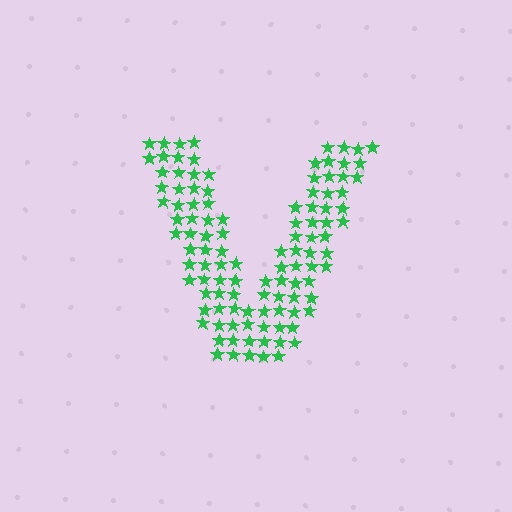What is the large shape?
The large shape is the letter V.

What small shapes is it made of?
It is made of small stars.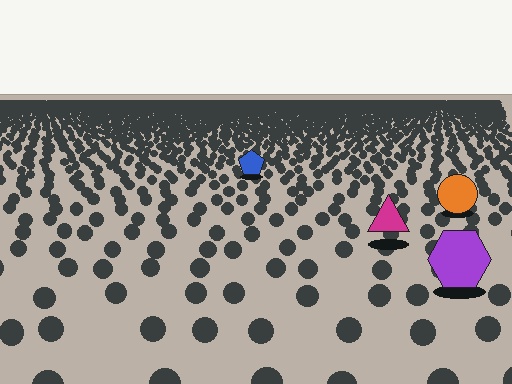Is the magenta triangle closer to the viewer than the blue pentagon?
Yes. The magenta triangle is closer — you can tell from the texture gradient: the ground texture is coarser near it.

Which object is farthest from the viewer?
The blue pentagon is farthest from the viewer. It appears smaller and the ground texture around it is denser.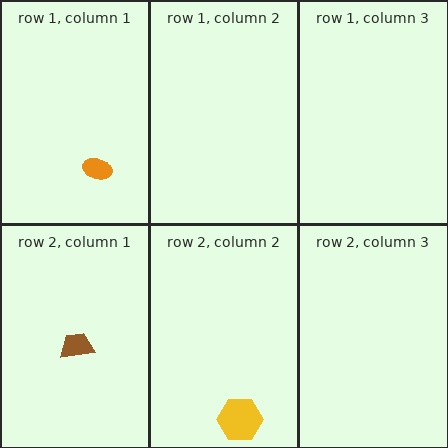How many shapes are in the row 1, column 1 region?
1.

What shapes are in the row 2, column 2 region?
The yellow hexagon.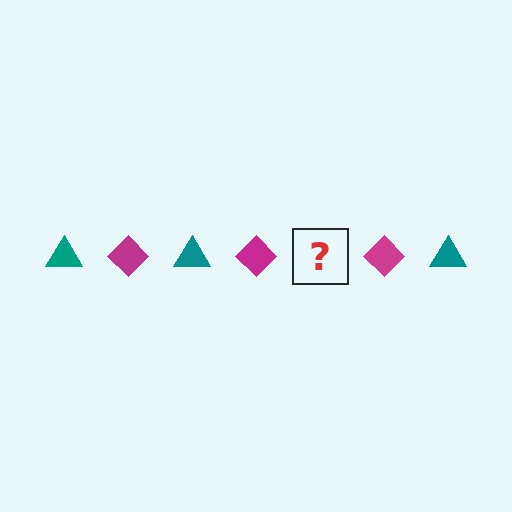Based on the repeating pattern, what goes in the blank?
The blank should be a teal triangle.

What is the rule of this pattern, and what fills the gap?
The rule is that the pattern alternates between teal triangle and magenta diamond. The gap should be filled with a teal triangle.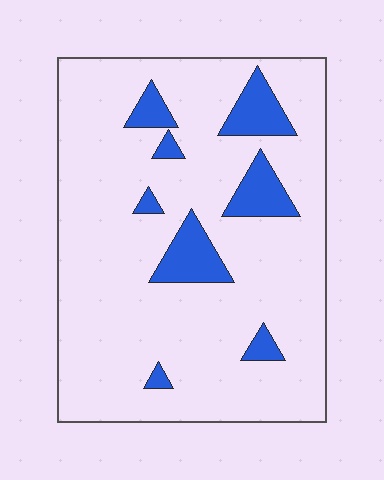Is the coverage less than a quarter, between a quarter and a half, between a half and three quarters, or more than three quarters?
Less than a quarter.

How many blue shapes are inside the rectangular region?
8.